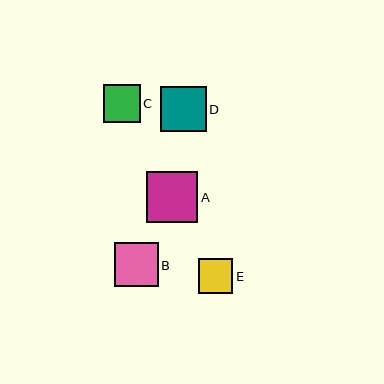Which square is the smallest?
Square E is the smallest with a size of approximately 34 pixels.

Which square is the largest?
Square A is the largest with a size of approximately 51 pixels.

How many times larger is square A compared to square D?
Square A is approximately 1.1 times the size of square D.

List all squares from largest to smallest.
From largest to smallest: A, D, B, C, E.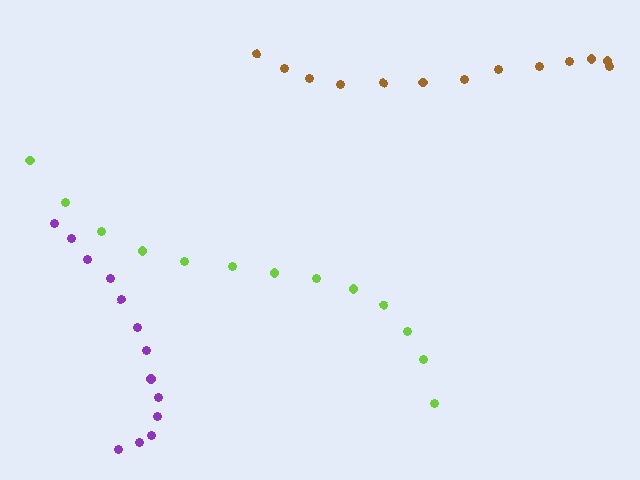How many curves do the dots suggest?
There are 3 distinct paths.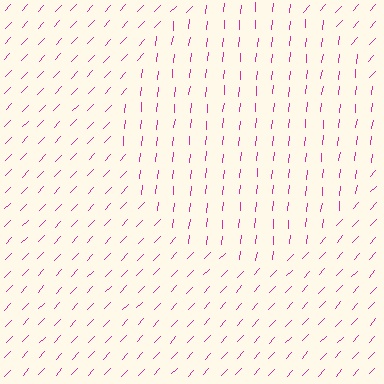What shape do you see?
I see a circle.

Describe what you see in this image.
The image is filled with small magenta line segments. A circle region in the image has lines oriented differently from the surrounding lines, creating a visible texture boundary.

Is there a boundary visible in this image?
Yes, there is a texture boundary formed by a change in line orientation.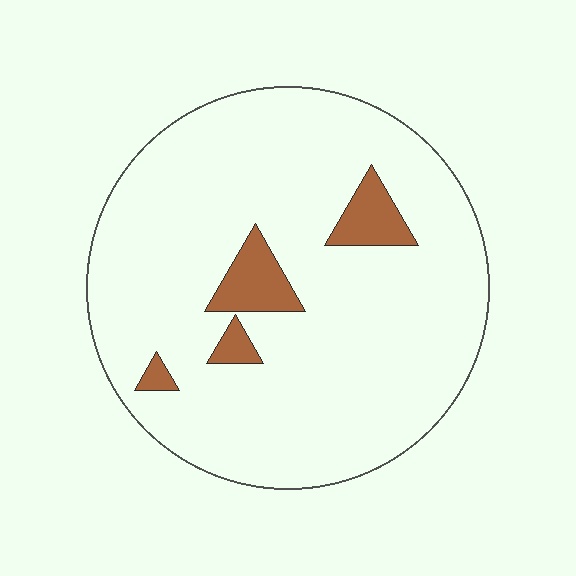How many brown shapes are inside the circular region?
4.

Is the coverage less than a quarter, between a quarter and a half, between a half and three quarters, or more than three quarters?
Less than a quarter.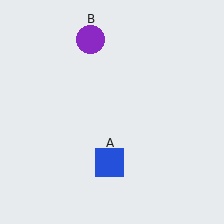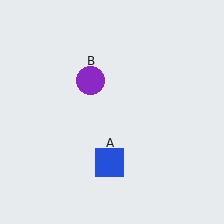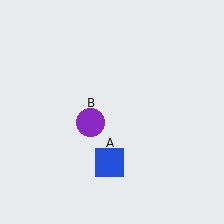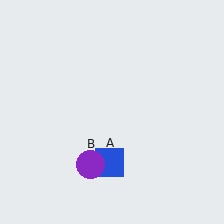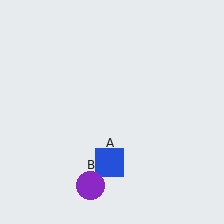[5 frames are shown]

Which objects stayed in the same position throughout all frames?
Blue square (object A) remained stationary.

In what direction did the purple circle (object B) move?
The purple circle (object B) moved down.